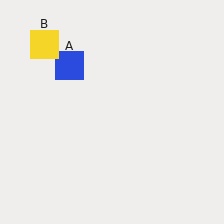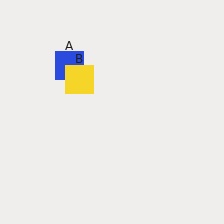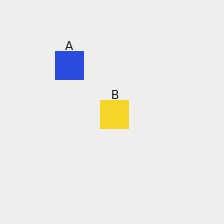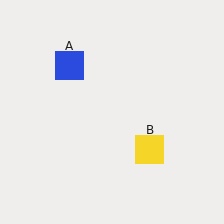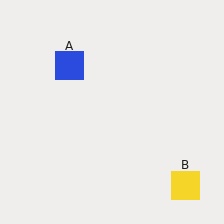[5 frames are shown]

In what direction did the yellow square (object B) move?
The yellow square (object B) moved down and to the right.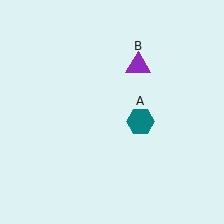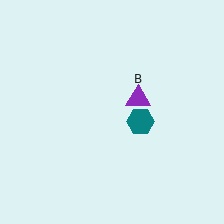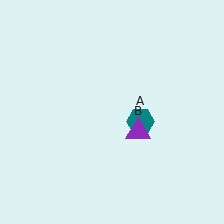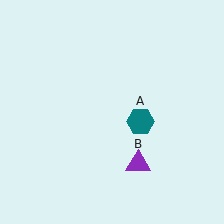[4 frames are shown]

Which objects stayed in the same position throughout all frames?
Teal hexagon (object A) remained stationary.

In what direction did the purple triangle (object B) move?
The purple triangle (object B) moved down.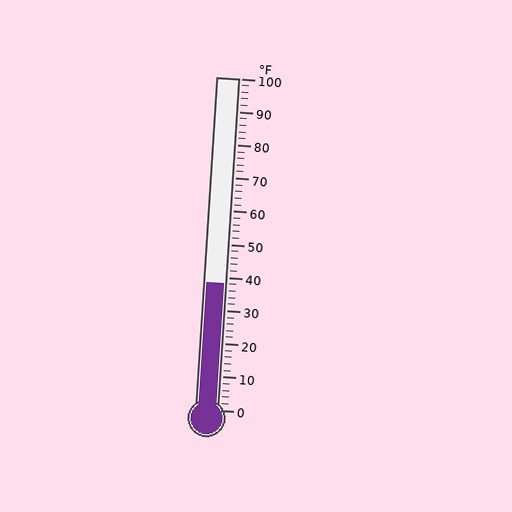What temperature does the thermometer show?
The thermometer shows approximately 38°F.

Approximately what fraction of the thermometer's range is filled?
The thermometer is filled to approximately 40% of its range.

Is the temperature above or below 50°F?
The temperature is below 50°F.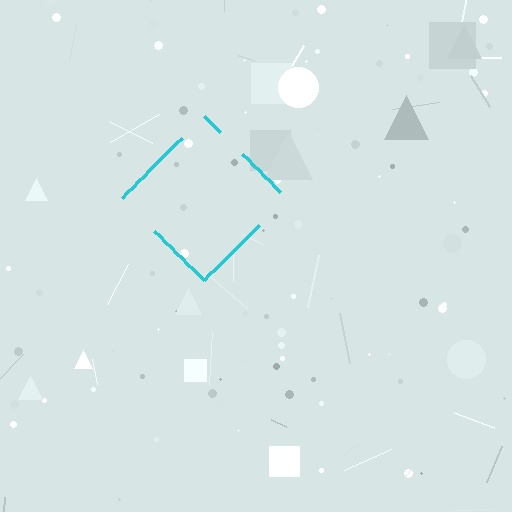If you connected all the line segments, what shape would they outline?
They would outline a diamond.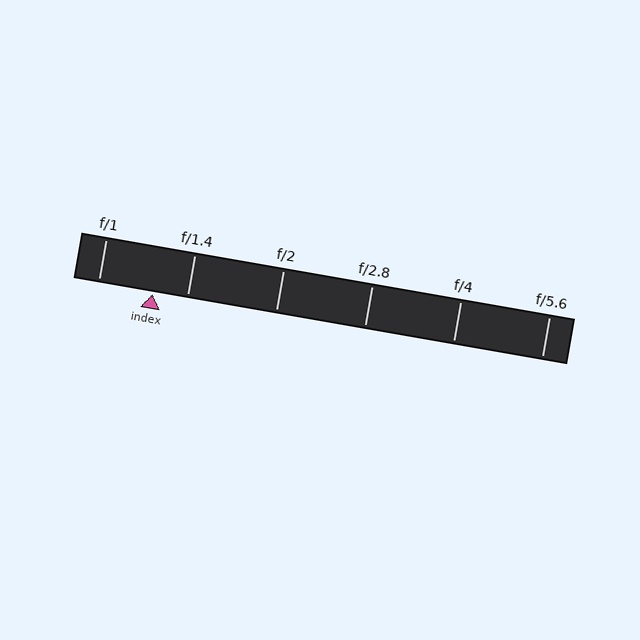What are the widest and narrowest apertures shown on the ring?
The widest aperture shown is f/1 and the narrowest is f/5.6.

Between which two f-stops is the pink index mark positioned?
The index mark is between f/1 and f/1.4.